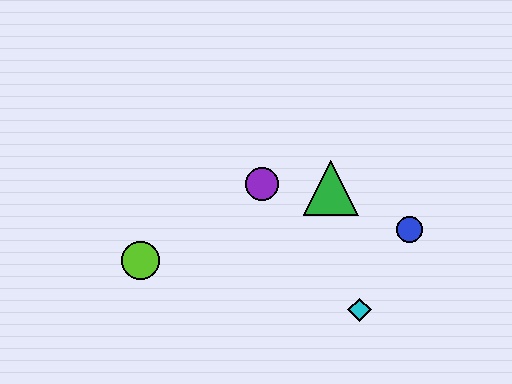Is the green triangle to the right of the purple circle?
Yes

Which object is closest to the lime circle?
The purple circle is closest to the lime circle.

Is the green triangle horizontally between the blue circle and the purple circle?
Yes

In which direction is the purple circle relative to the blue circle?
The purple circle is to the left of the blue circle.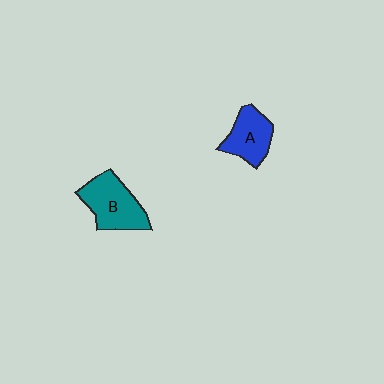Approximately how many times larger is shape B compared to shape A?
Approximately 1.3 times.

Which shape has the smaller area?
Shape A (blue).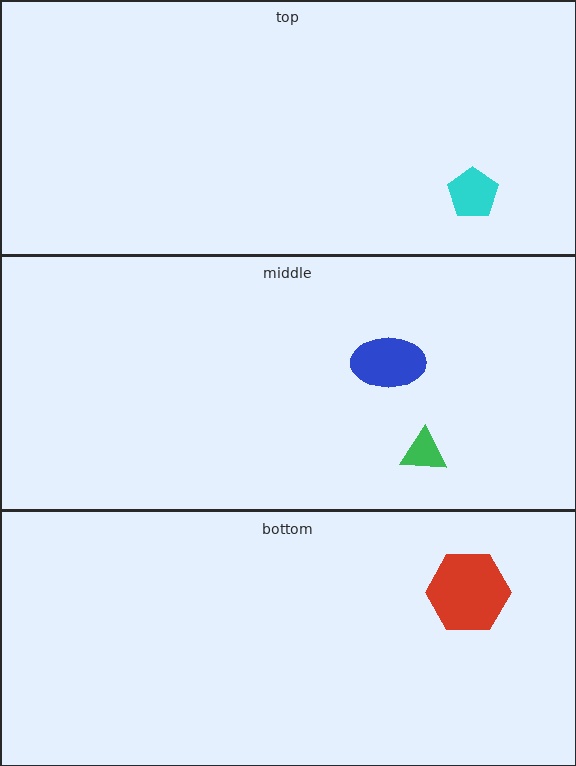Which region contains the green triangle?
The middle region.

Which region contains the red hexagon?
The bottom region.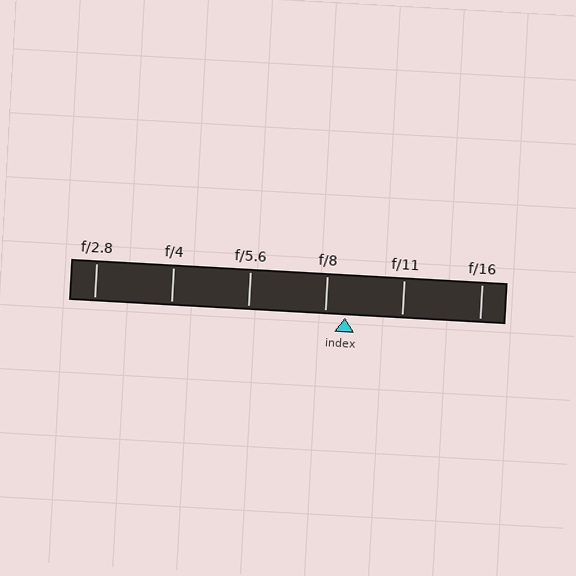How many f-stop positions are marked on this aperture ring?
There are 6 f-stop positions marked.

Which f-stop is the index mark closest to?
The index mark is closest to f/8.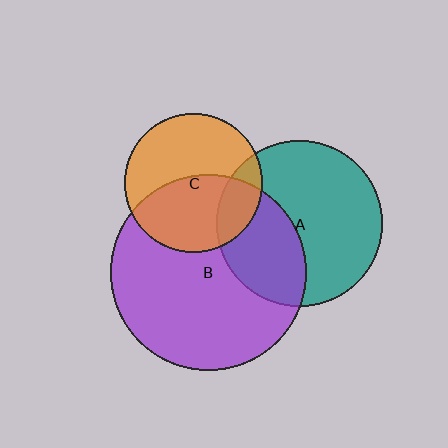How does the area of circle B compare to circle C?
Approximately 2.0 times.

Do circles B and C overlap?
Yes.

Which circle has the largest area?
Circle B (purple).